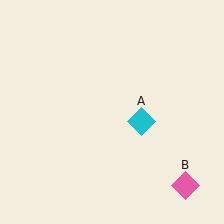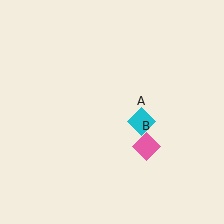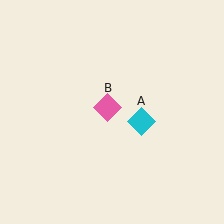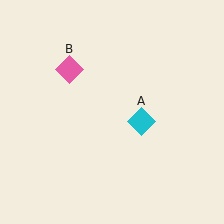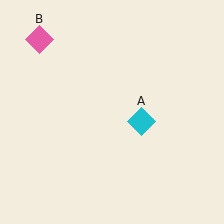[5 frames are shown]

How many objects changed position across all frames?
1 object changed position: pink diamond (object B).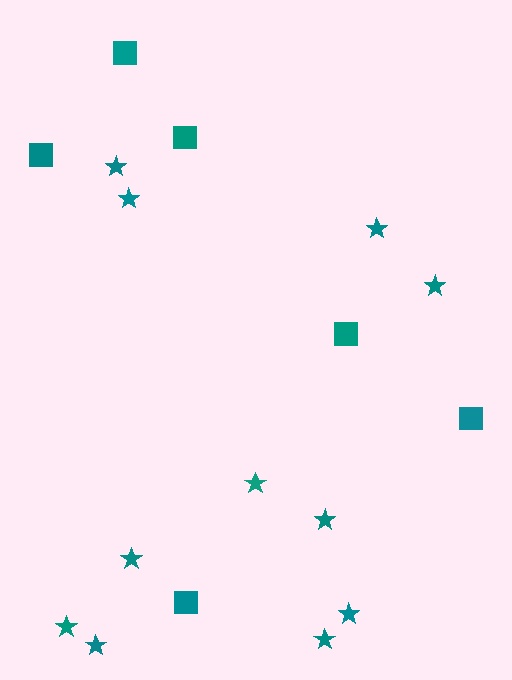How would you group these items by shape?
There are 2 groups: one group of squares (6) and one group of stars (11).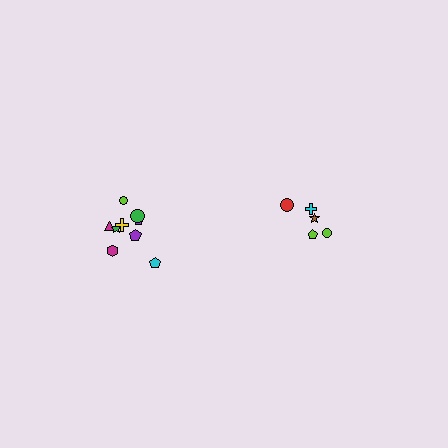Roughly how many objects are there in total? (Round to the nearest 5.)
Roughly 15 objects in total.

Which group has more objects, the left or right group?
The left group.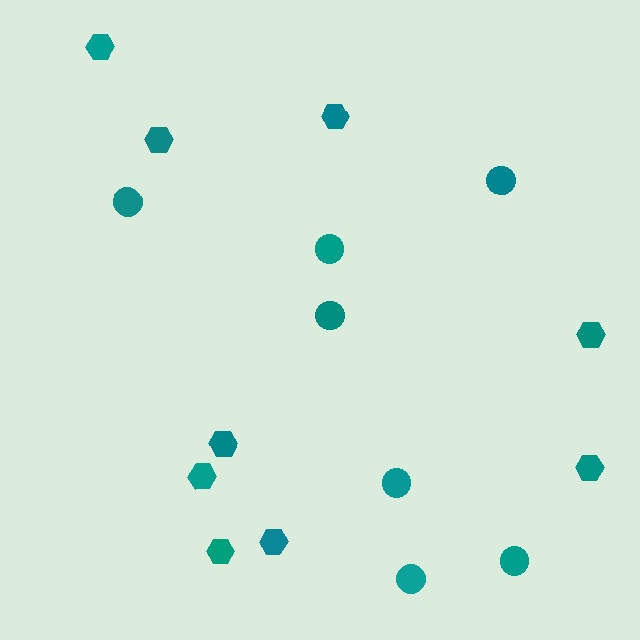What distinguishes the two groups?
There are 2 groups: one group of hexagons (9) and one group of circles (7).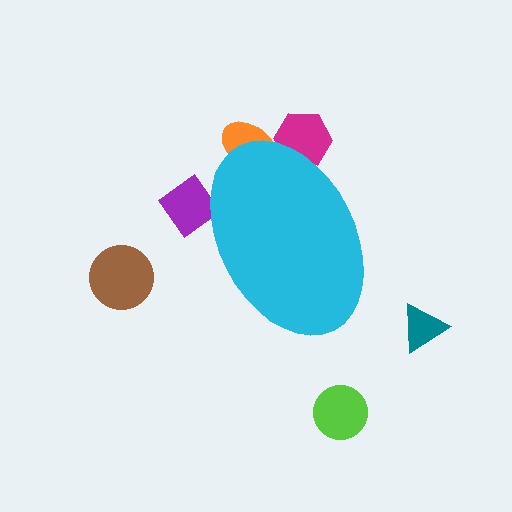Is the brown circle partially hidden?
No, the brown circle is fully visible.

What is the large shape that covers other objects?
A cyan ellipse.